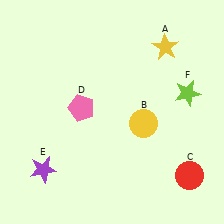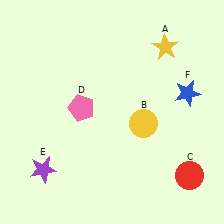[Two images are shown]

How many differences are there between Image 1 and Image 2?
There is 1 difference between the two images.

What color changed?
The star (F) changed from lime in Image 1 to blue in Image 2.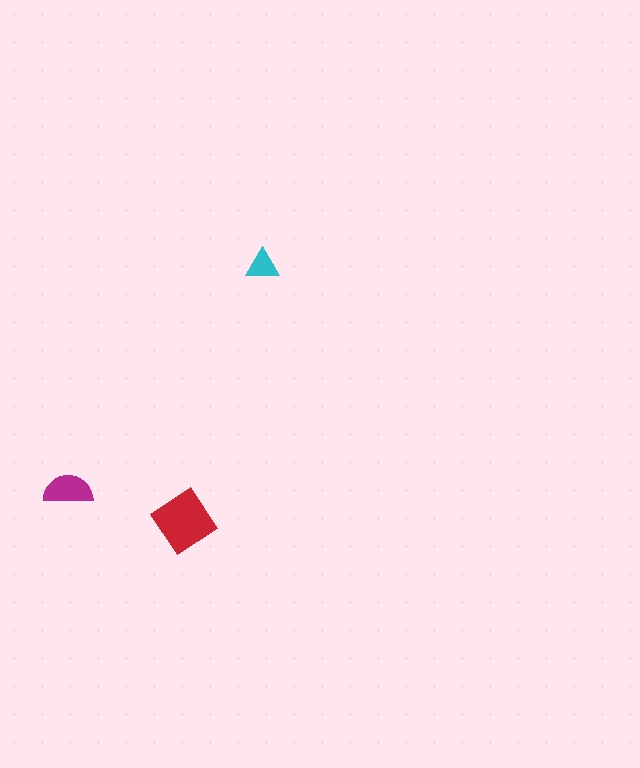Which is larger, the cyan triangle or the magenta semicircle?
The magenta semicircle.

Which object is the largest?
The red diamond.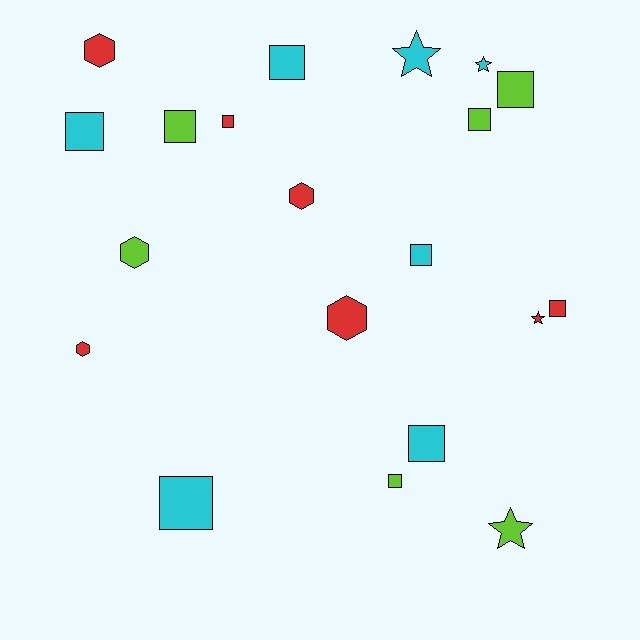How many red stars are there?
There is 1 red star.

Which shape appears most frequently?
Square, with 11 objects.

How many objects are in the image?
There are 20 objects.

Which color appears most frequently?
Cyan, with 7 objects.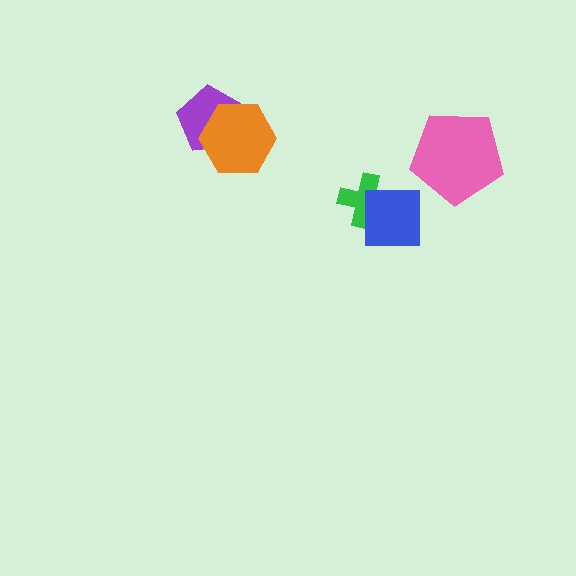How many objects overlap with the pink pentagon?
0 objects overlap with the pink pentagon.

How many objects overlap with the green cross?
1 object overlaps with the green cross.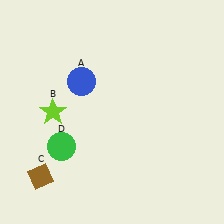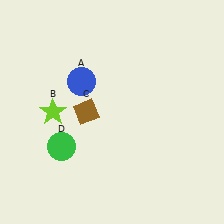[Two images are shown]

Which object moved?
The brown diamond (C) moved up.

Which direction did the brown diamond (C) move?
The brown diamond (C) moved up.